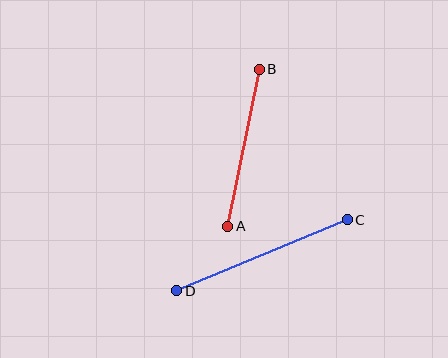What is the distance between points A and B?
The distance is approximately 160 pixels.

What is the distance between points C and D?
The distance is approximately 185 pixels.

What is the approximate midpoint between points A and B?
The midpoint is at approximately (244, 148) pixels.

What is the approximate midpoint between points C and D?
The midpoint is at approximately (262, 255) pixels.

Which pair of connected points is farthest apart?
Points C and D are farthest apart.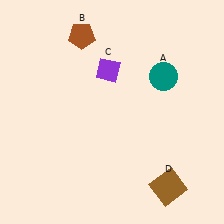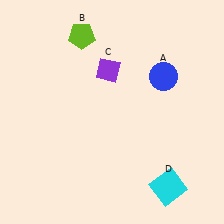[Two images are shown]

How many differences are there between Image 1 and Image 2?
There are 3 differences between the two images.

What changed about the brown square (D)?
In Image 1, D is brown. In Image 2, it changed to cyan.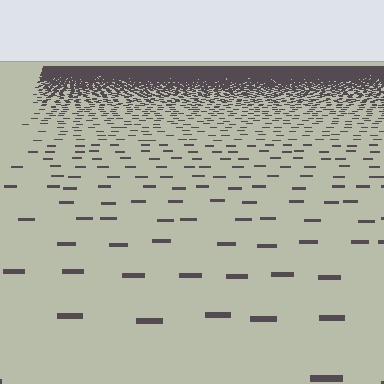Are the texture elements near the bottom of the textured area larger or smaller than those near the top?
Larger. Near the bottom, elements are closer to the viewer and appear at a bigger on-screen size.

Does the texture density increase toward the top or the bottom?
Density increases toward the top.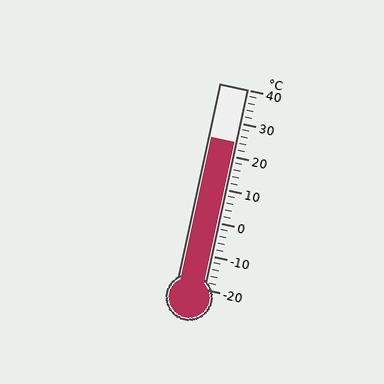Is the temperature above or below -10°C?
The temperature is above -10°C.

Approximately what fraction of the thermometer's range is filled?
The thermometer is filled to approximately 75% of its range.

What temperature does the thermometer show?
The thermometer shows approximately 24°C.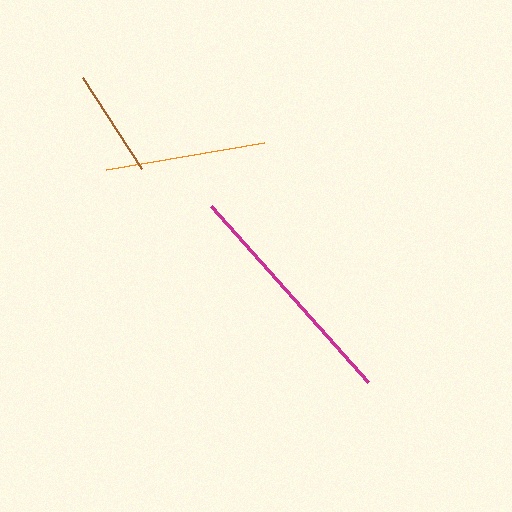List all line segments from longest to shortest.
From longest to shortest: magenta, orange, brown.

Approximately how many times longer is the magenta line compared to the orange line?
The magenta line is approximately 1.5 times the length of the orange line.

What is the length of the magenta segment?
The magenta segment is approximately 236 pixels long.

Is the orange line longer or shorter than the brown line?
The orange line is longer than the brown line.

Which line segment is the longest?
The magenta line is the longest at approximately 236 pixels.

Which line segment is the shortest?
The brown line is the shortest at approximately 109 pixels.